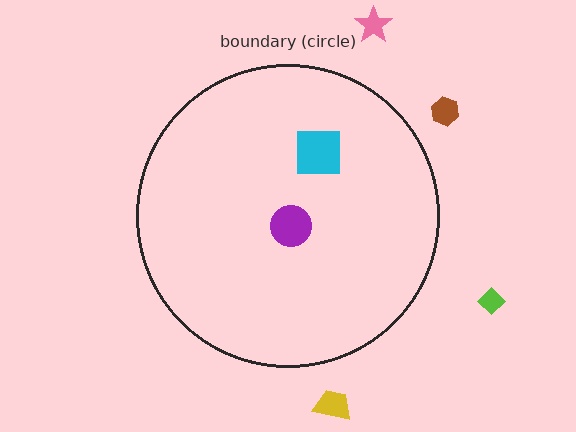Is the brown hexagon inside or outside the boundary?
Outside.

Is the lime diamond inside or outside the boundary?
Outside.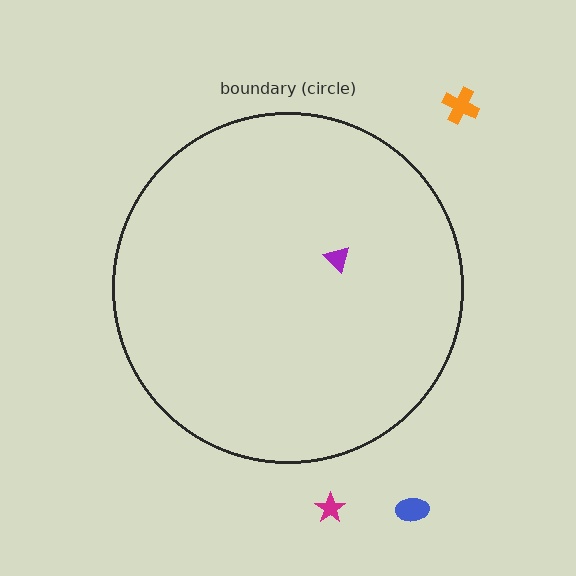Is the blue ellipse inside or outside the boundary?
Outside.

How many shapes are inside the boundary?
1 inside, 3 outside.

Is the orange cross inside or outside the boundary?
Outside.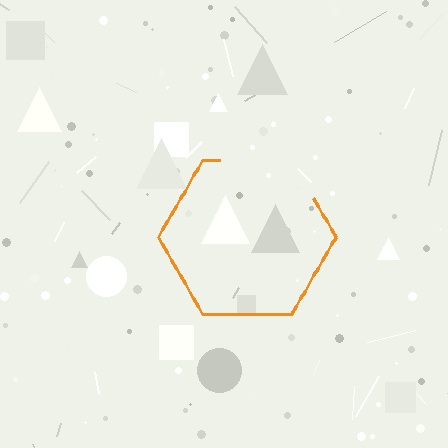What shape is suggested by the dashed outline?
The dashed outline suggests a hexagon.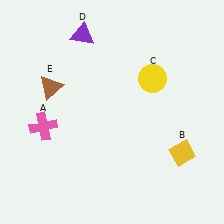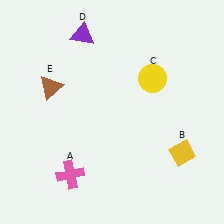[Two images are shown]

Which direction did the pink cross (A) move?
The pink cross (A) moved down.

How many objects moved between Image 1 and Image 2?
1 object moved between the two images.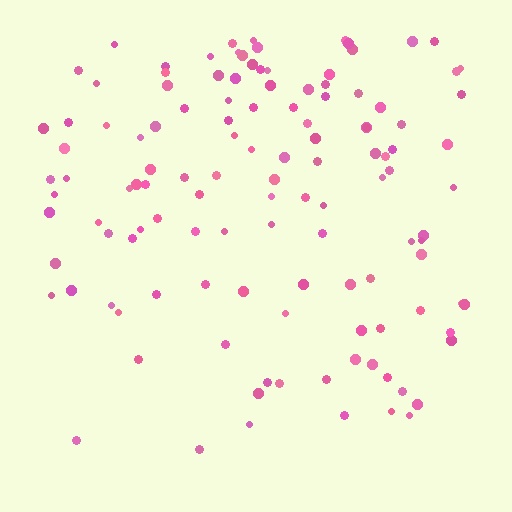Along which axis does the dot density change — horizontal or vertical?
Vertical.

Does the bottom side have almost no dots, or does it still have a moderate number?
Still a moderate number, just noticeably fewer than the top.